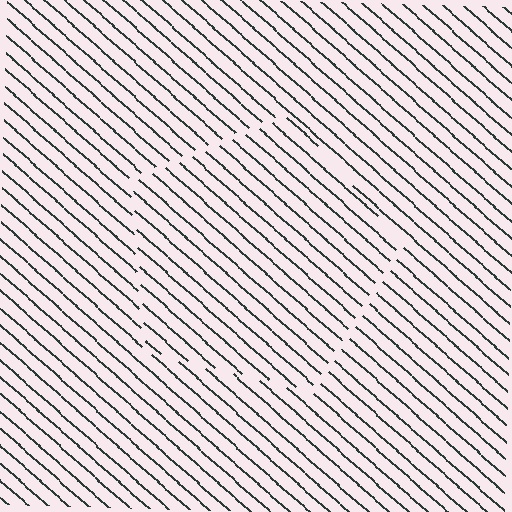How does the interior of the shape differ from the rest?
The interior of the shape contains the same grating, shifted by half a period — the contour is defined by the phase discontinuity where line-ends from the inner and outer gratings abut.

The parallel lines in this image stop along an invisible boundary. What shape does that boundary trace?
An illusory pentagon. The interior of the shape contains the same grating, shifted by half a period — the contour is defined by the phase discontinuity where line-ends from the inner and outer gratings abut.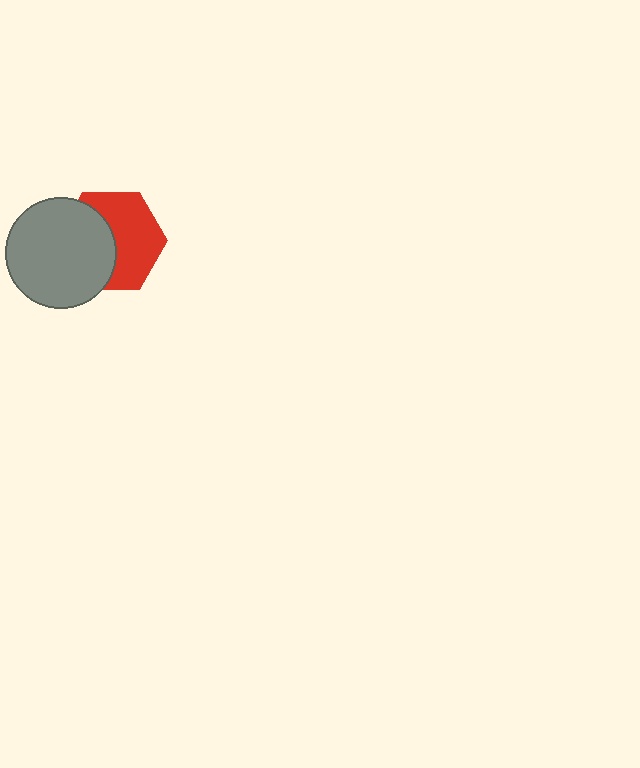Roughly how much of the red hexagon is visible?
About half of it is visible (roughly 55%).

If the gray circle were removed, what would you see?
You would see the complete red hexagon.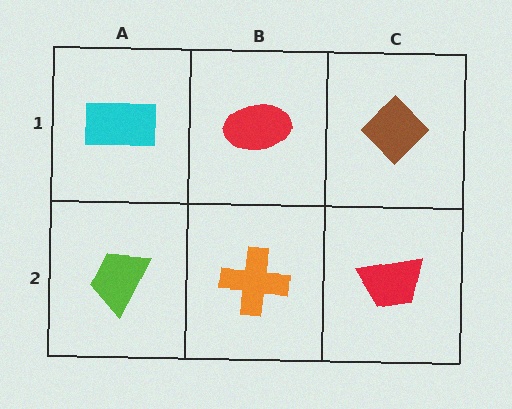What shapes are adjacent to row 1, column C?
A red trapezoid (row 2, column C), a red ellipse (row 1, column B).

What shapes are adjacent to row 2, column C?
A brown diamond (row 1, column C), an orange cross (row 2, column B).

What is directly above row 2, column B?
A red ellipse.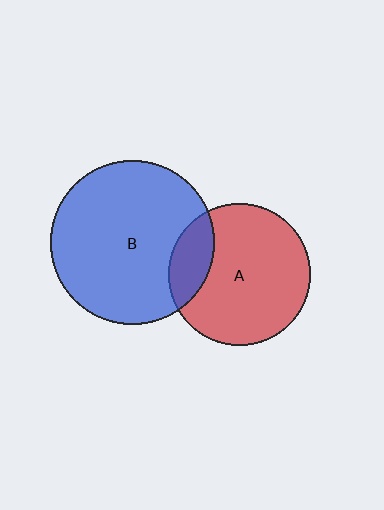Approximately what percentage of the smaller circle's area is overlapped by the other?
Approximately 20%.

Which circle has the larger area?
Circle B (blue).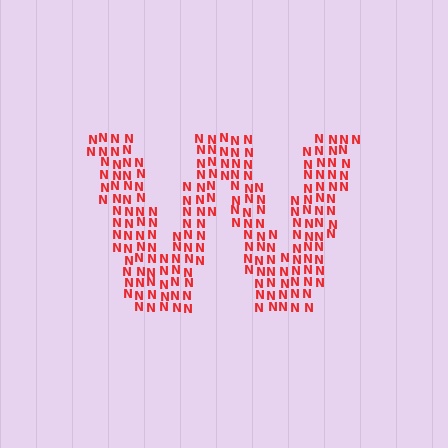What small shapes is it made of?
It is made of small letter N's.